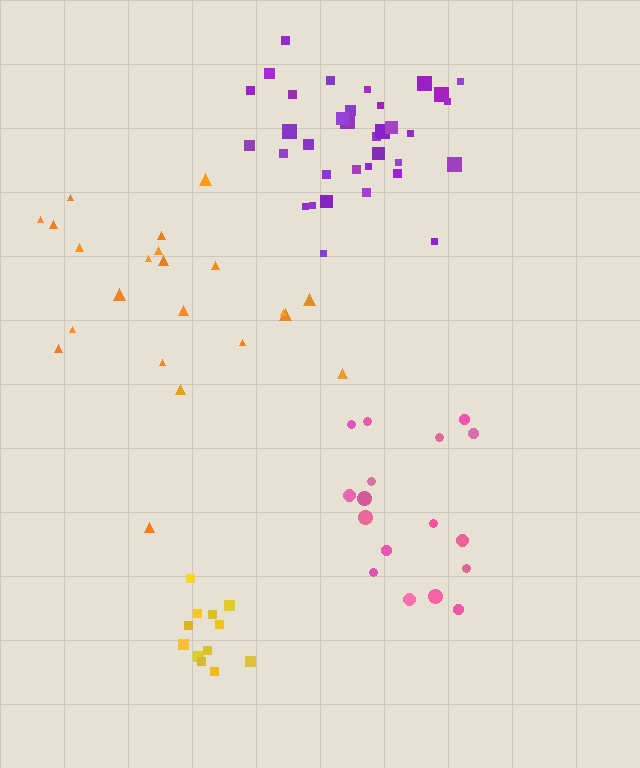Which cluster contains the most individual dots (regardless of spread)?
Purple (35).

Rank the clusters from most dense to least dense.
yellow, purple, pink, orange.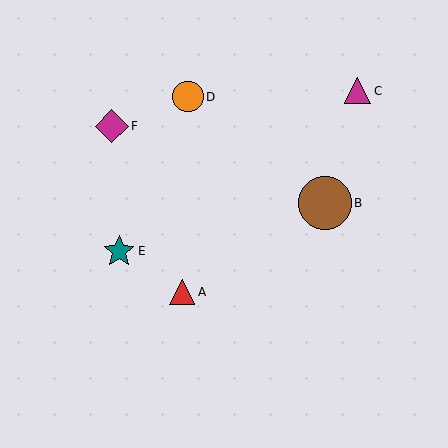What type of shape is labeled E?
Shape E is a teal star.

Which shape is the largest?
The brown circle (labeled B) is the largest.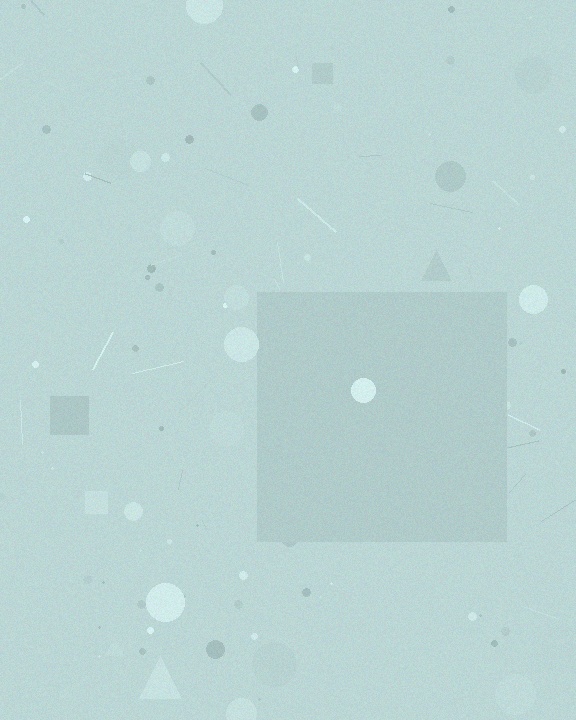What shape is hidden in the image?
A square is hidden in the image.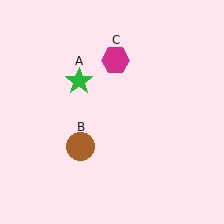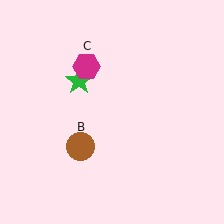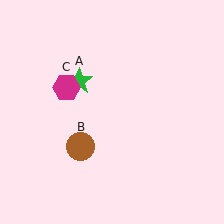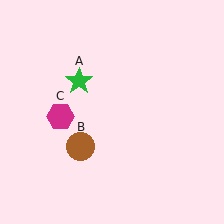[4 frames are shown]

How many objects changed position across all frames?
1 object changed position: magenta hexagon (object C).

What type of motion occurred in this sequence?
The magenta hexagon (object C) rotated counterclockwise around the center of the scene.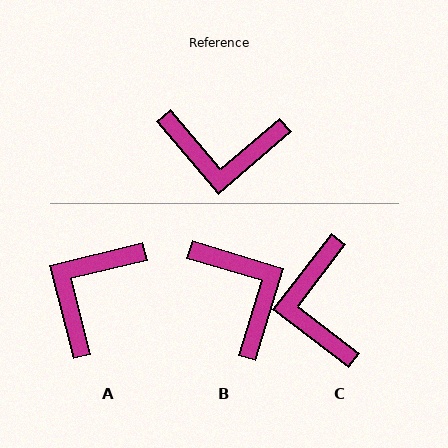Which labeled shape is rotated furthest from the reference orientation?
B, about 122 degrees away.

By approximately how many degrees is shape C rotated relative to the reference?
Approximately 78 degrees clockwise.